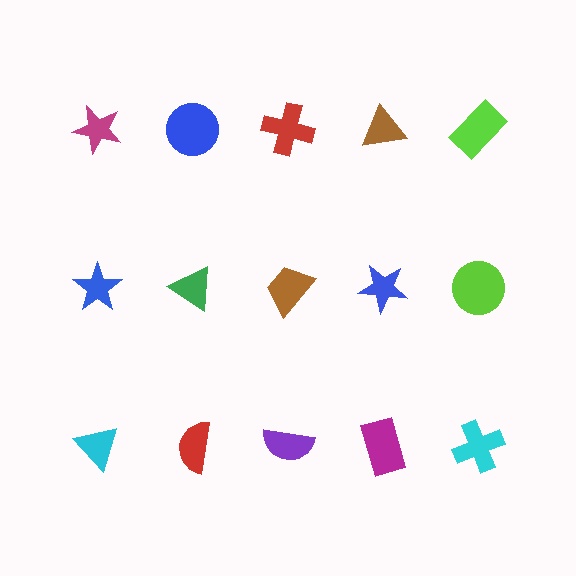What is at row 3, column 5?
A cyan cross.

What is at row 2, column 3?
A brown trapezoid.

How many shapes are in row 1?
5 shapes.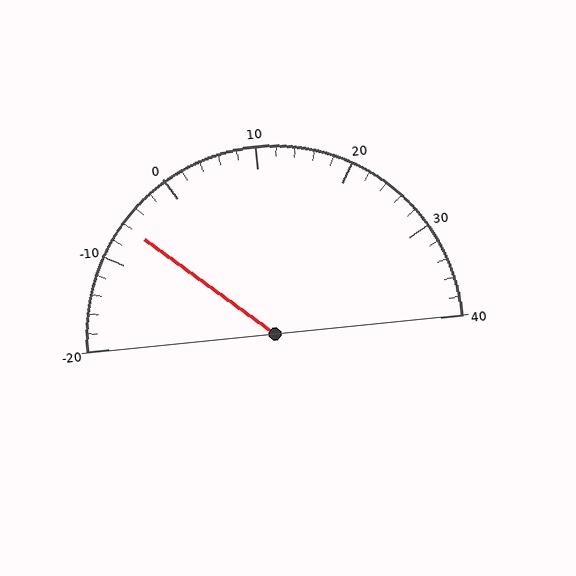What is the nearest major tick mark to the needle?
The nearest major tick mark is -10.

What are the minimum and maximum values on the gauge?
The gauge ranges from -20 to 40.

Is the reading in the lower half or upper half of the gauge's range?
The reading is in the lower half of the range (-20 to 40).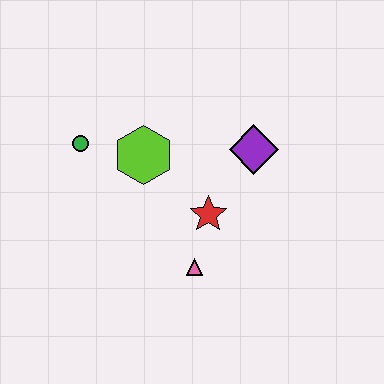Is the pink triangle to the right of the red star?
No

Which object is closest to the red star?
The pink triangle is closest to the red star.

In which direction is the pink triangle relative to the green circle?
The pink triangle is below the green circle.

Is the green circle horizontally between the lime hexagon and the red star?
No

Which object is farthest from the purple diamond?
The green circle is farthest from the purple diamond.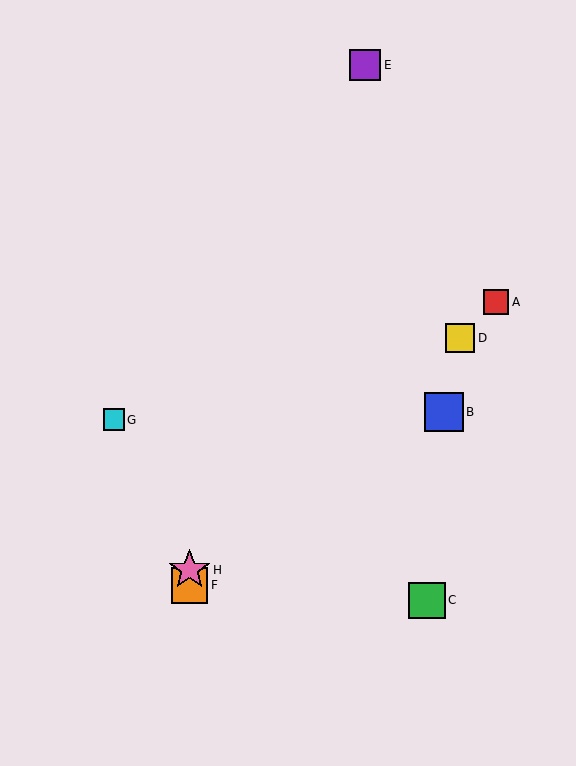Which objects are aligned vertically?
Objects F, H are aligned vertically.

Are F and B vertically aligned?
No, F is at x≈189 and B is at x≈444.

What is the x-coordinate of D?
Object D is at x≈460.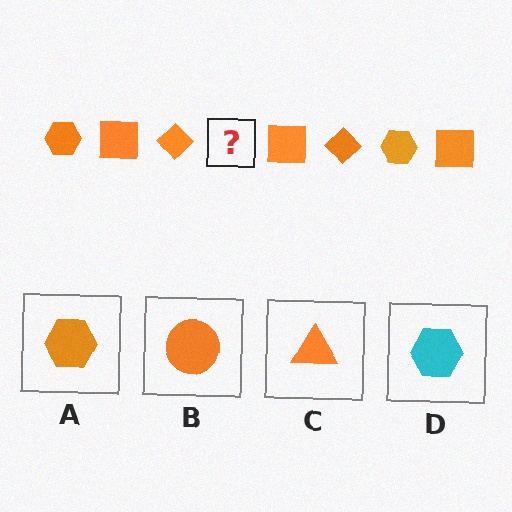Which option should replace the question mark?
Option A.